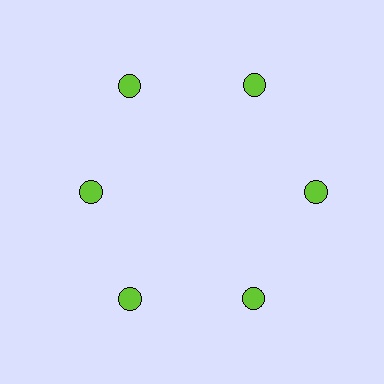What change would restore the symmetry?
The symmetry would be restored by moving it outward, back onto the ring so that all 6 circles sit at equal angles and equal distance from the center.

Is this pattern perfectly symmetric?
No. The 6 lime circles are arranged in a ring, but one element near the 9 o'clock position is pulled inward toward the center, breaking the 6-fold rotational symmetry.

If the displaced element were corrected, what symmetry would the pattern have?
It would have 6-fold rotational symmetry — the pattern would map onto itself every 60 degrees.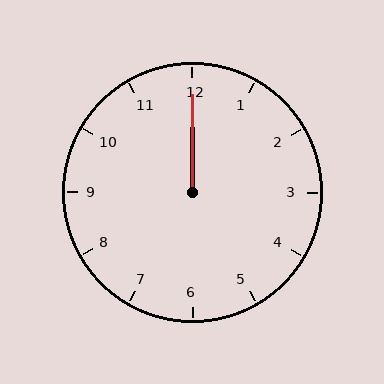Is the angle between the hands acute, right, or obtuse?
It is acute.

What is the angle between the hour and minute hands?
Approximately 0 degrees.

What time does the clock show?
12:00.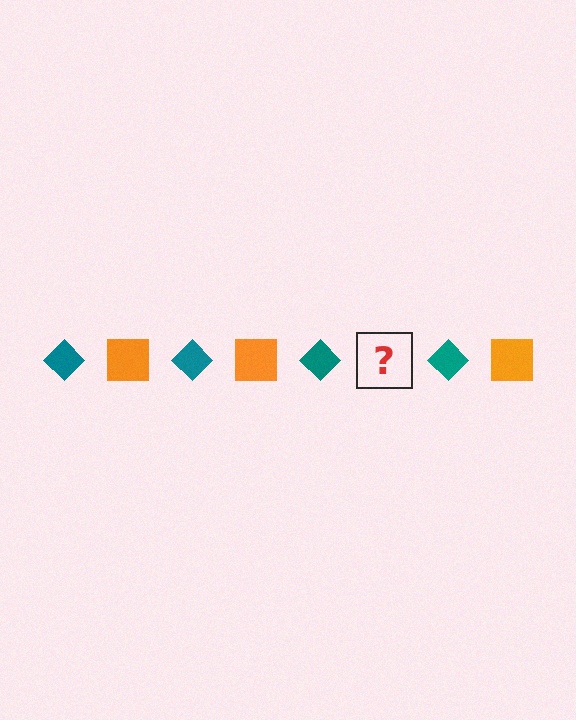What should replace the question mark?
The question mark should be replaced with an orange square.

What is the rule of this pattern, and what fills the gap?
The rule is that the pattern alternates between teal diamond and orange square. The gap should be filled with an orange square.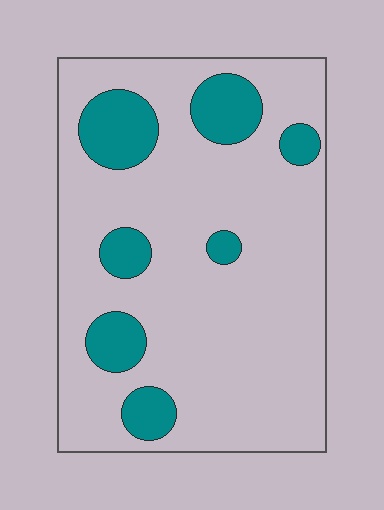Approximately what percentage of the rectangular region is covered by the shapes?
Approximately 20%.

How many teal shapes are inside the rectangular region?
7.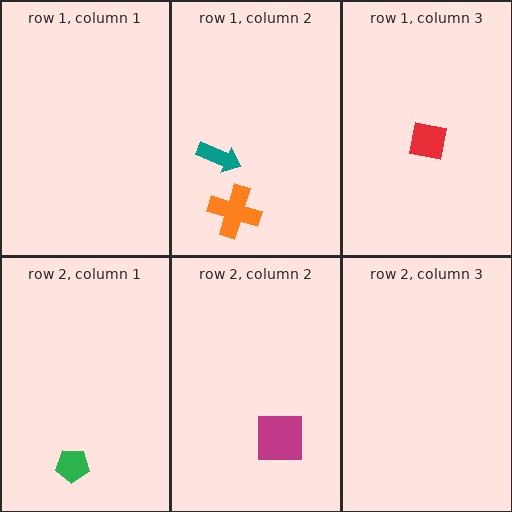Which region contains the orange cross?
The row 1, column 2 region.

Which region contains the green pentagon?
The row 2, column 1 region.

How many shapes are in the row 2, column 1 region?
1.